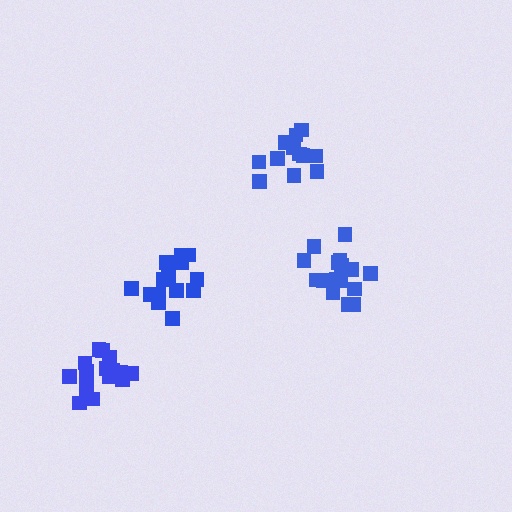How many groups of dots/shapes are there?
There are 4 groups.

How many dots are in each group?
Group 1: 15 dots, Group 2: 12 dots, Group 3: 17 dots, Group 4: 18 dots (62 total).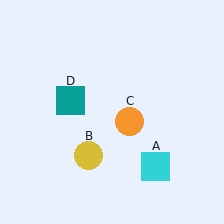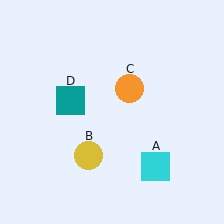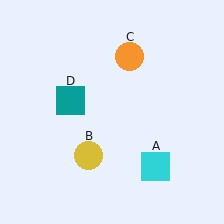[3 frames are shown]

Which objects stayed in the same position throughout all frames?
Cyan square (object A) and yellow circle (object B) and teal square (object D) remained stationary.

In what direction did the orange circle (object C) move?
The orange circle (object C) moved up.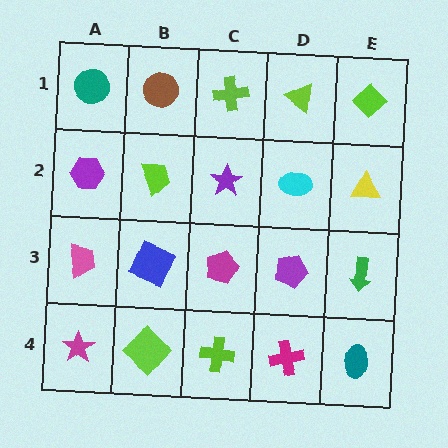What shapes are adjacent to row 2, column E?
A lime diamond (row 1, column E), a green arrow (row 3, column E), a cyan ellipse (row 2, column D).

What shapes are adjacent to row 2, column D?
A lime triangle (row 1, column D), a purple pentagon (row 3, column D), a purple star (row 2, column C), a yellow triangle (row 2, column E).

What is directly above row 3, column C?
A purple star.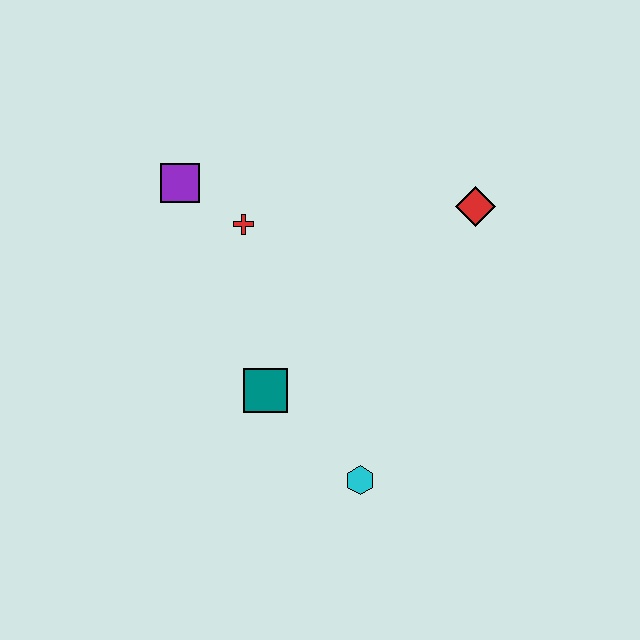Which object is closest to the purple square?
The red cross is closest to the purple square.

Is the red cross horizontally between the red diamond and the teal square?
No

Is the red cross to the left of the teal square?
Yes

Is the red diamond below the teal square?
No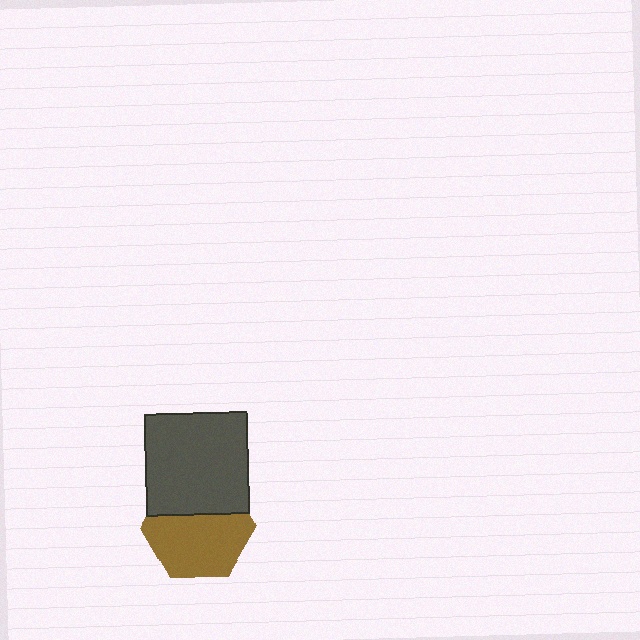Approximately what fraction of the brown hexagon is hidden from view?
Roughly 35% of the brown hexagon is hidden behind the dark gray square.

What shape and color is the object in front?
The object in front is a dark gray square.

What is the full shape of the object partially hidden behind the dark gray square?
The partially hidden object is a brown hexagon.